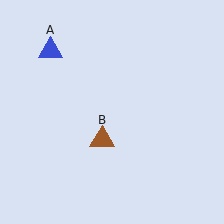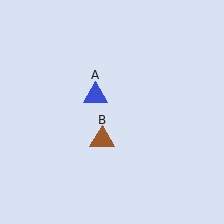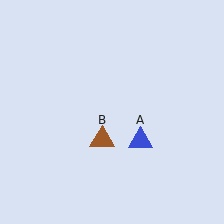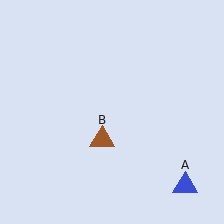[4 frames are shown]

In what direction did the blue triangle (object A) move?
The blue triangle (object A) moved down and to the right.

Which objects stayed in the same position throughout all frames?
Brown triangle (object B) remained stationary.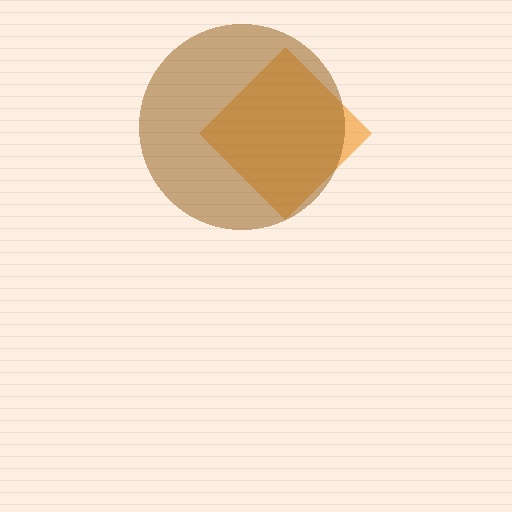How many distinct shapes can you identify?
There are 2 distinct shapes: an orange diamond, a brown circle.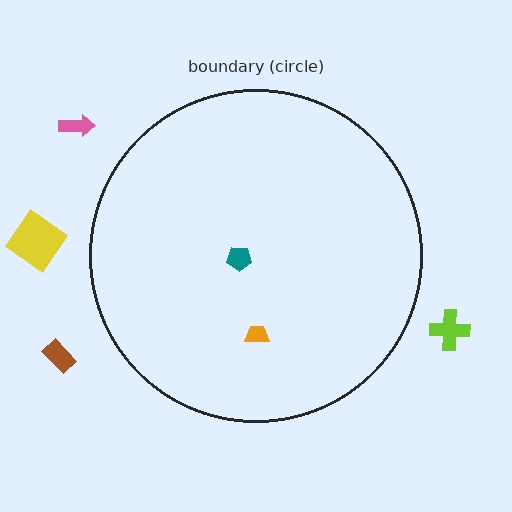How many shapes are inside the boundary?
2 inside, 4 outside.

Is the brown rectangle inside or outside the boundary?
Outside.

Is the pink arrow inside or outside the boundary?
Outside.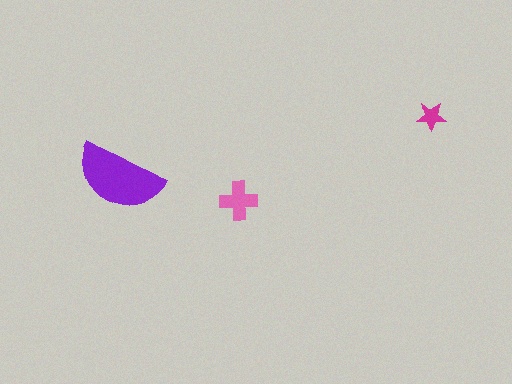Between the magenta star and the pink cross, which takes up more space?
The pink cross.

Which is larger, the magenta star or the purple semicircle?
The purple semicircle.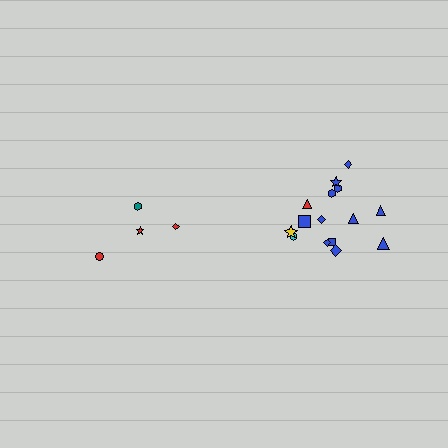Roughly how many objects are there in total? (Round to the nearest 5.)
Roughly 20 objects in total.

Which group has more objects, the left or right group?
The right group.